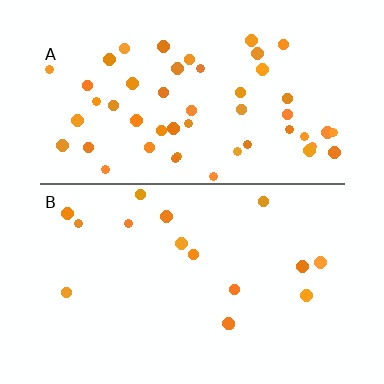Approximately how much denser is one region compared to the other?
Approximately 3.2× — region A over region B.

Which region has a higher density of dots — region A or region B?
A (the top).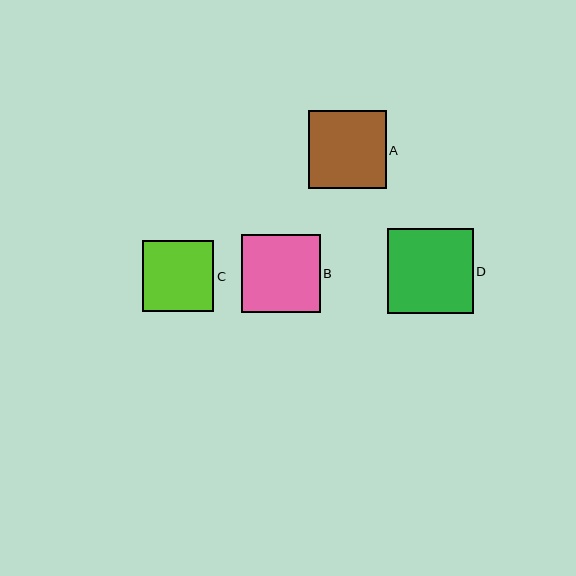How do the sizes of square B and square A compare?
Square B and square A are approximately the same size.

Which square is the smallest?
Square C is the smallest with a size of approximately 71 pixels.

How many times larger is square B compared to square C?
Square B is approximately 1.1 times the size of square C.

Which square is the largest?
Square D is the largest with a size of approximately 85 pixels.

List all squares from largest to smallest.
From largest to smallest: D, B, A, C.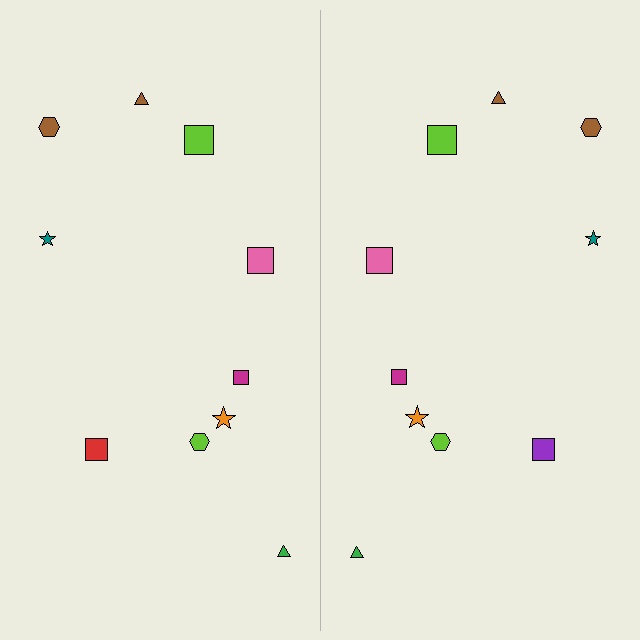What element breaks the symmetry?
The purple square on the right side breaks the symmetry — its mirror counterpart is red.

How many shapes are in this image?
There are 20 shapes in this image.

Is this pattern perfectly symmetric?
No, the pattern is not perfectly symmetric. The purple square on the right side breaks the symmetry — its mirror counterpart is red.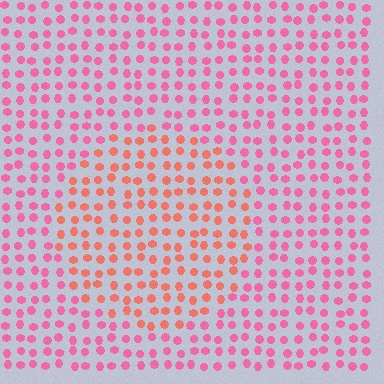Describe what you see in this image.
The image is filled with small pink elements in a uniform arrangement. A circle-shaped region is visible where the elements are tinted to a slightly different hue, forming a subtle color boundary.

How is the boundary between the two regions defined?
The boundary is defined purely by a slight shift in hue (about 33 degrees). Spacing, size, and orientation are identical on both sides.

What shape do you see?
I see a circle.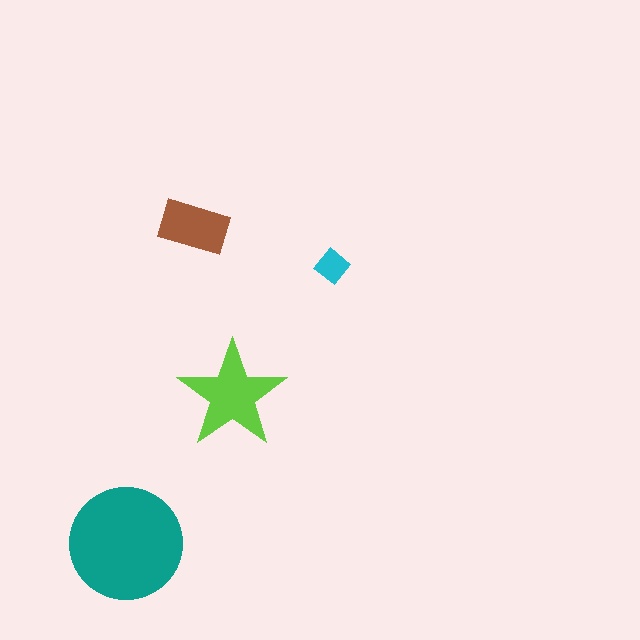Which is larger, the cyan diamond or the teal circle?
The teal circle.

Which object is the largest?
The teal circle.